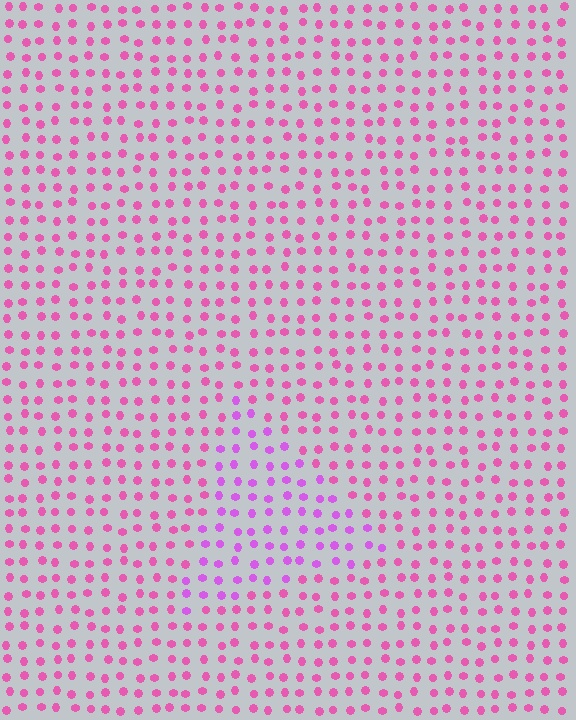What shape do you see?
I see a triangle.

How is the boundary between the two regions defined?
The boundary is defined purely by a slight shift in hue (about 31 degrees). Spacing, size, and orientation are identical on both sides.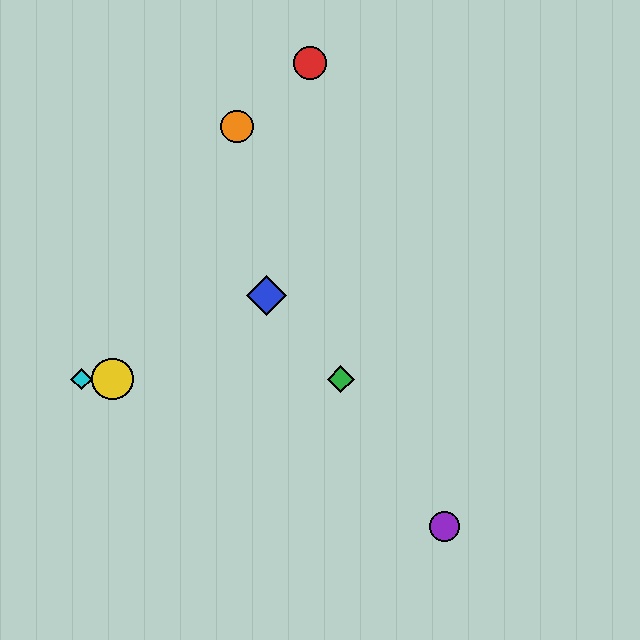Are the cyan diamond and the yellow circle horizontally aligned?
Yes, both are at y≈379.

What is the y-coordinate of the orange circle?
The orange circle is at y≈127.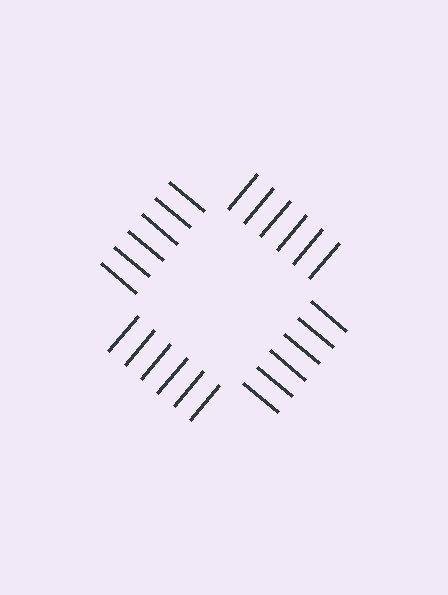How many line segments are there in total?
24 — 6 along each of the 4 edges.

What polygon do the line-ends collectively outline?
An illusory square — the line segments terminate on its edges but no continuous stroke is drawn.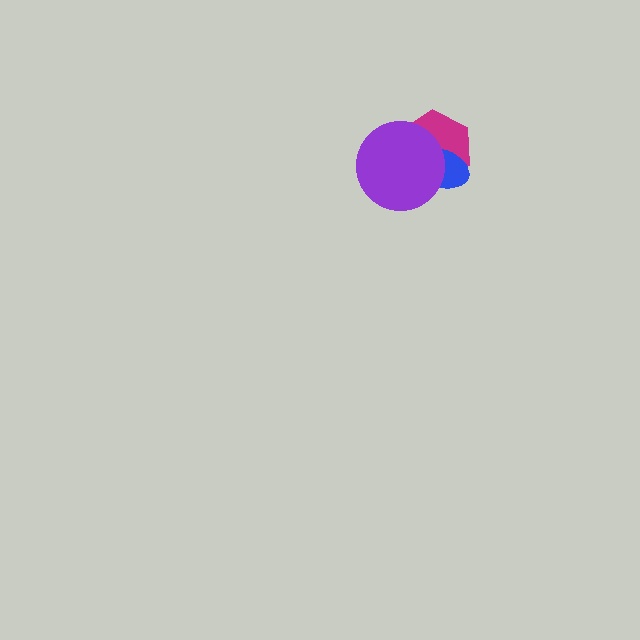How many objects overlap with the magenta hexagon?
2 objects overlap with the magenta hexagon.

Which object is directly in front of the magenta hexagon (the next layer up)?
The blue ellipse is directly in front of the magenta hexagon.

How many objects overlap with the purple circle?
2 objects overlap with the purple circle.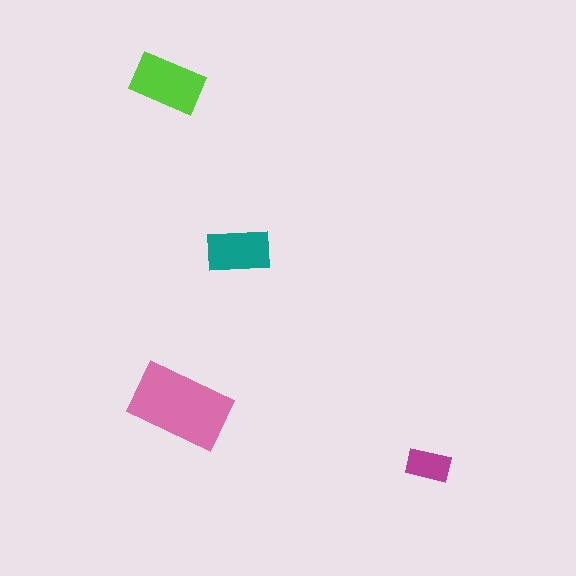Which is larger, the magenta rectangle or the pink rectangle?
The pink one.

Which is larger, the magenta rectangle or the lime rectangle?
The lime one.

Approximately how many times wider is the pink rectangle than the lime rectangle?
About 1.5 times wider.